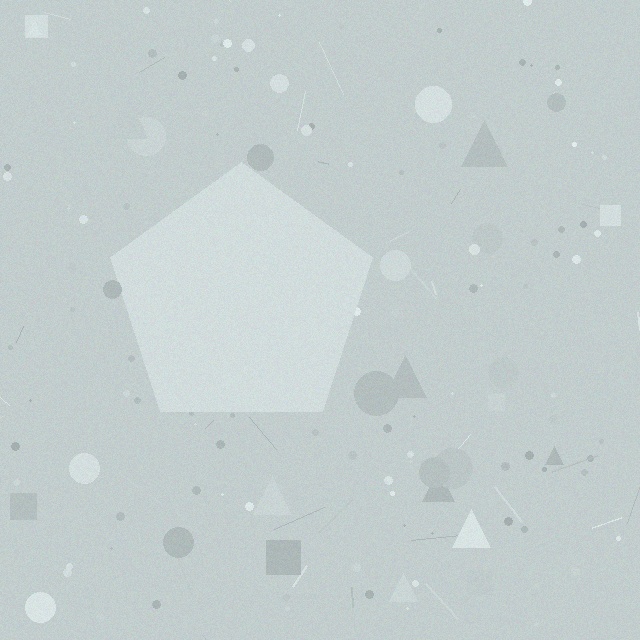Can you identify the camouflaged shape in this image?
The camouflaged shape is a pentagon.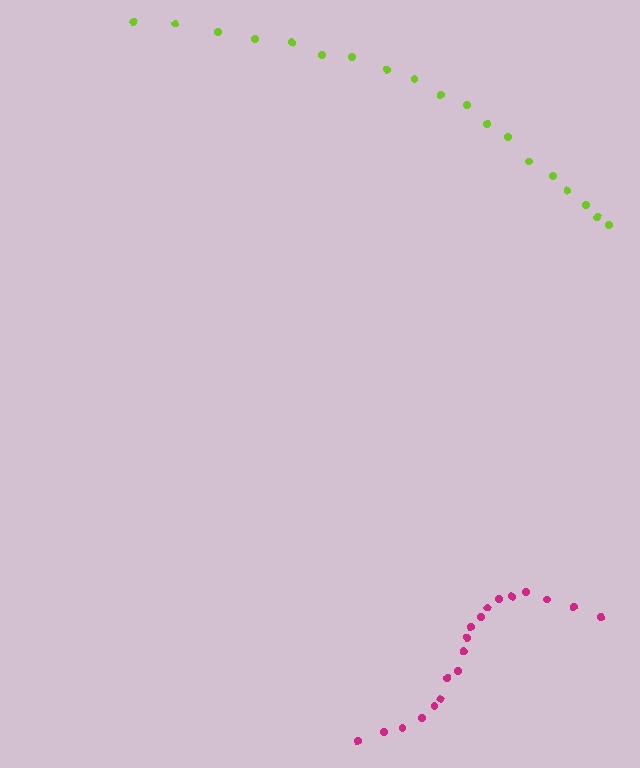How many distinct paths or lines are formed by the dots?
There are 2 distinct paths.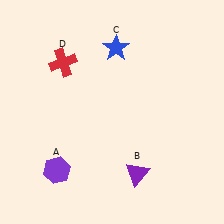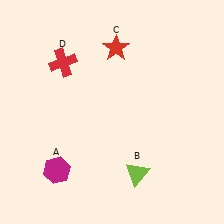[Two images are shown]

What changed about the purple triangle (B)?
In Image 1, B is purple. In Image 2, it changed to lime.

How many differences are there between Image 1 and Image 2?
There are 3 differences between the two images.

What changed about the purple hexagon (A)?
In Image 1, A is purple. In Image 2, it changed to magenta.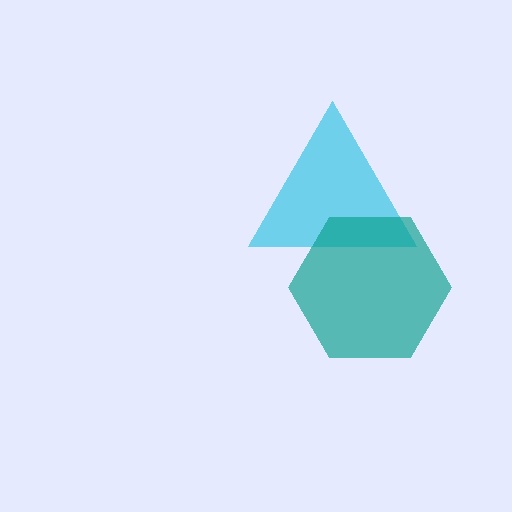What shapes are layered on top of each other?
The layered shapes are: a cyan triangle, a teal hexagon.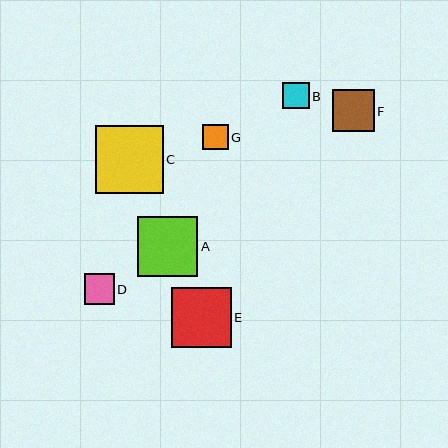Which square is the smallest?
Square G is the smallest with a size of approximately 25 pixels.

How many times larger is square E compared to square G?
Square E is approximately 2.4 times the size of square G.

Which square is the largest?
Square C is the largest with a size of approximately 68 pixels.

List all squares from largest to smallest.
From largest to smallest: C, A, E, F, D, B, G.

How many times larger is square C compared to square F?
Square C is approximately 1.6 times the size of square F.